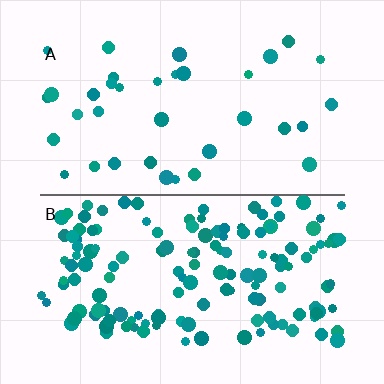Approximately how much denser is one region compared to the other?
Approximately 4.1× — region B over region A.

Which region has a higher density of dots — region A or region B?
B (the bottom).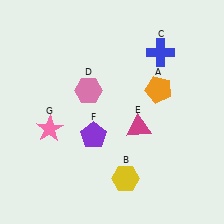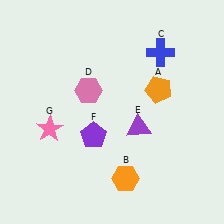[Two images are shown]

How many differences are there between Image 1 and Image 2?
There are 2 differences between the two images.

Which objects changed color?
B changed from yellow to orange. E changed from magenta to purple.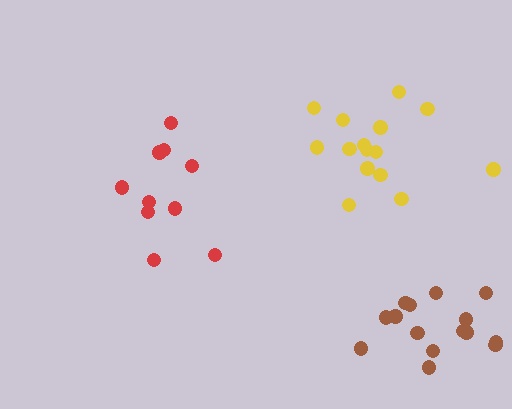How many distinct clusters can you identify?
There are 3 distinct clusters.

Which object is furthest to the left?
The red cluster is leftmost.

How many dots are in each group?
Group 1: 10 dots, Group 2: 15 dots, Group 3: 15 dots (40 total).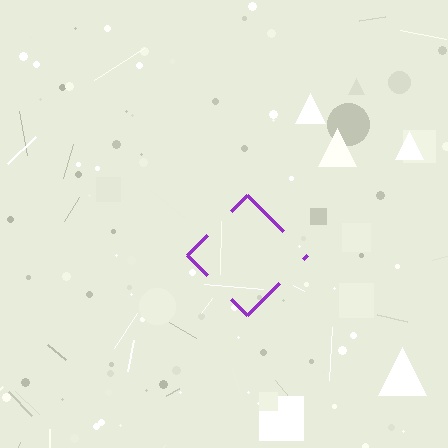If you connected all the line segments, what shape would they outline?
They would outline a diamond.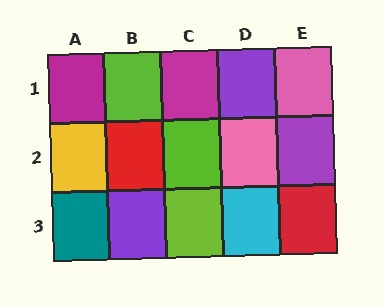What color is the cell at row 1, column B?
Lime.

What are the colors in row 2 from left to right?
Yellow, red, lime, pink, purple.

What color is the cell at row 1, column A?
Magenta.